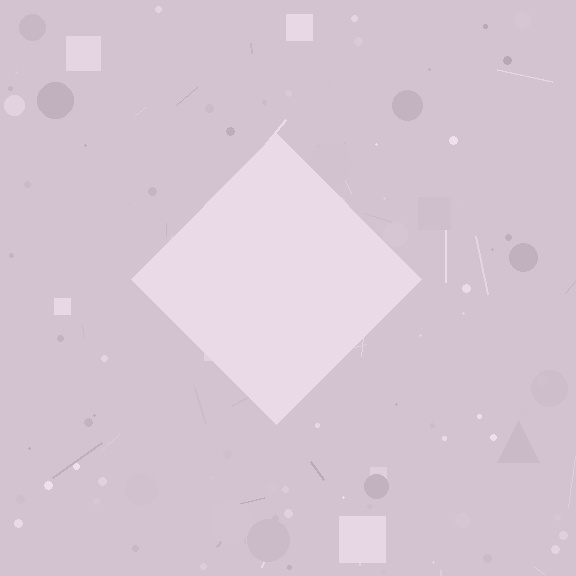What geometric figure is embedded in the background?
A diamond is embedded in the background.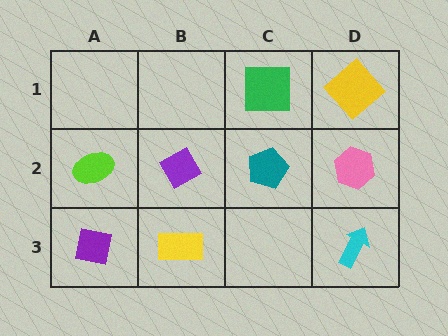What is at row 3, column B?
A yellow rectangle.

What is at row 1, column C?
A green square.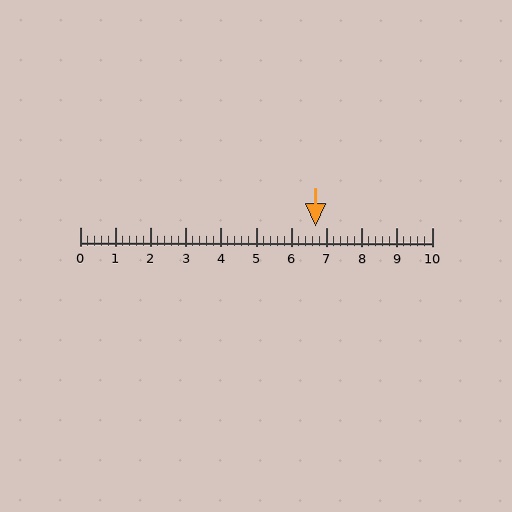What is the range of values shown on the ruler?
The ruler shows values from 0 to 10.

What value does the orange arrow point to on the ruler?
The orange arrow points to approximately 6.7.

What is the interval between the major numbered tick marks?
The major tick marks are spaced 1 units apart.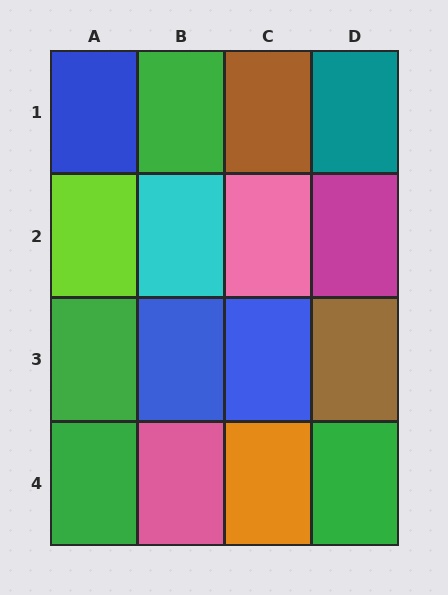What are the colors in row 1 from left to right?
Blue, green, brown, teal.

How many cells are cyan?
1 cell is cyan.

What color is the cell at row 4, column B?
Pink.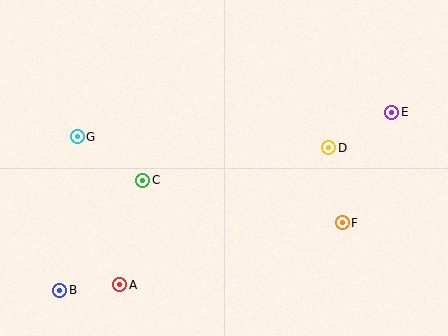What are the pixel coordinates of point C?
Point C is at (143, 180).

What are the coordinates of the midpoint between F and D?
The midpoint between F and D is at (336, 185).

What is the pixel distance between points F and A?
The distance between F and A is 231 pixels.